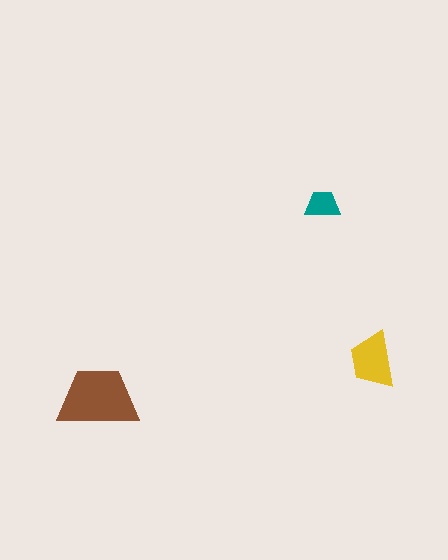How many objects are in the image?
There are 3 objects in the image.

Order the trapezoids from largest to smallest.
the brown one, the yellow one, the teal one.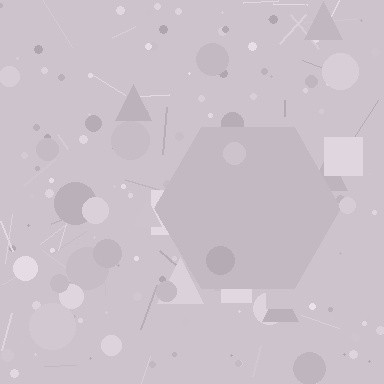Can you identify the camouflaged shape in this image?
The camouflaged shape is a hexagon.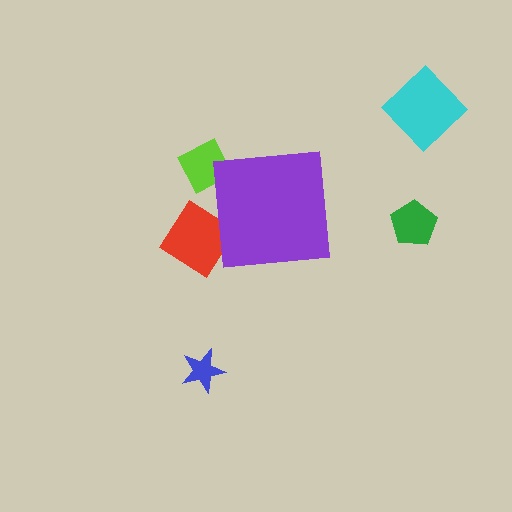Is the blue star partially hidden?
No, the blue star is fully visible.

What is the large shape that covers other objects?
A purple square.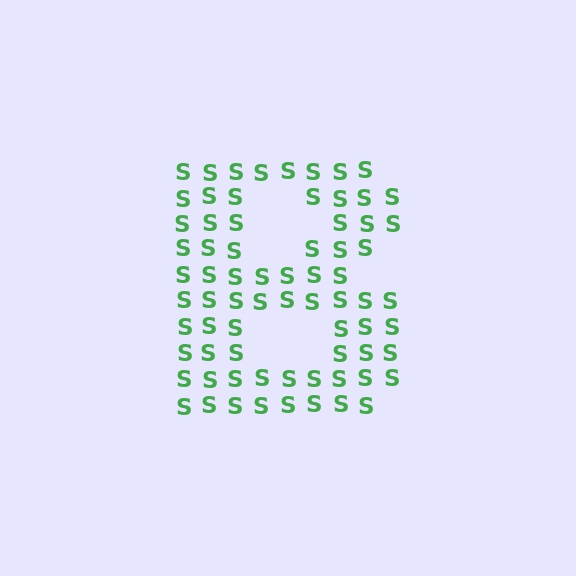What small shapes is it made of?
It is made of small letter S's.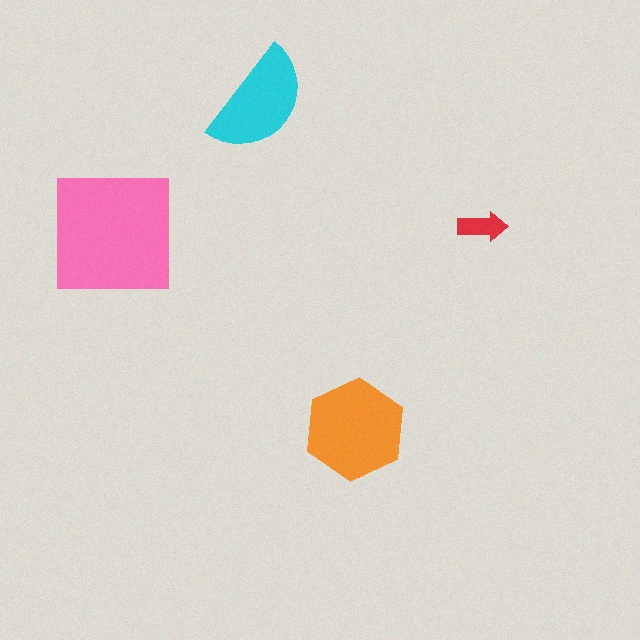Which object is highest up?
The cyan semicircle is topmost.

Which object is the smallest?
The red arrow.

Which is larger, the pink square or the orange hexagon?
The pink square.